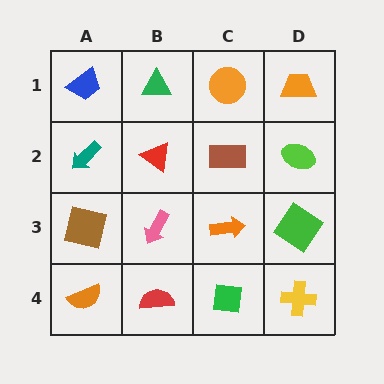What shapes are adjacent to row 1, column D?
A lime ellipse (row 2, column D), an orange circle (row 1, column C).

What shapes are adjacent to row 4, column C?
An orange arrow (row 3, column C), a red semicircle (row 4, column B), a yellow cross (row 4, column D).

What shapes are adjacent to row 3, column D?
A lime ellipse (row 2, column D), a yellow cross (row 4, column D), an orange arrow (row 3, column C).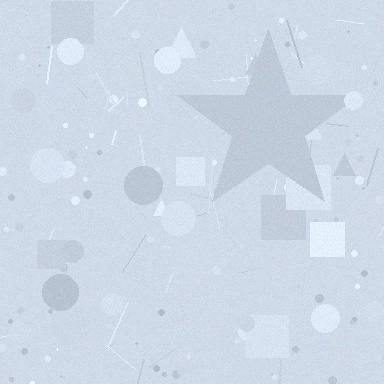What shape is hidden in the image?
A star is hidden in the image.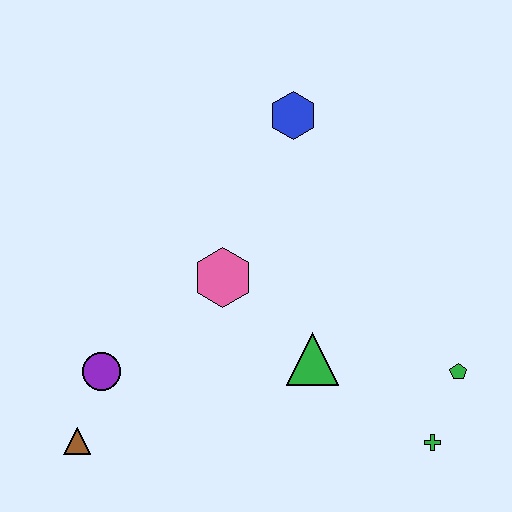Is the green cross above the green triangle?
No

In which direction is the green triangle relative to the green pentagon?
The green triangle is to the left of the green pentagon.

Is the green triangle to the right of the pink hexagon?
Yes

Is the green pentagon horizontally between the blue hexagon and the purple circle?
No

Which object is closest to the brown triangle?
The purple circle is closest to the brown triangle.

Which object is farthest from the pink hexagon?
The green cross is farthest from the pink hexagon.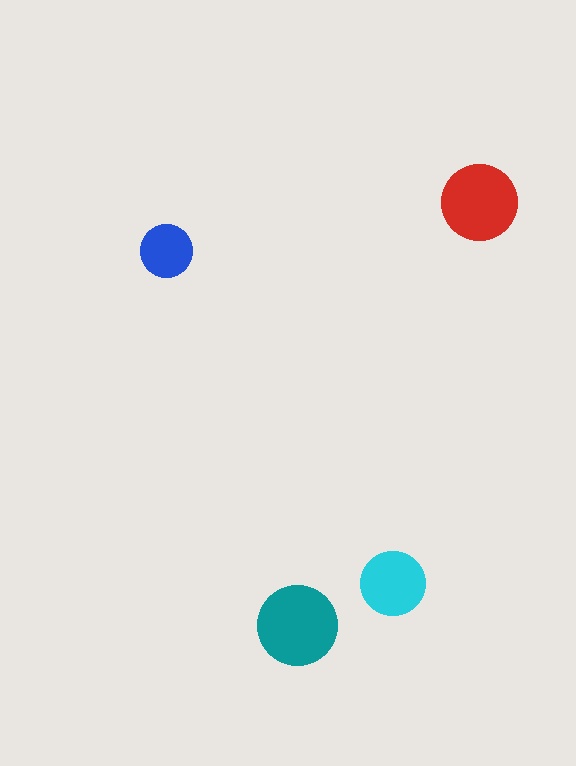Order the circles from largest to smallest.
the teal one, the red one, the cyan one, the blue one.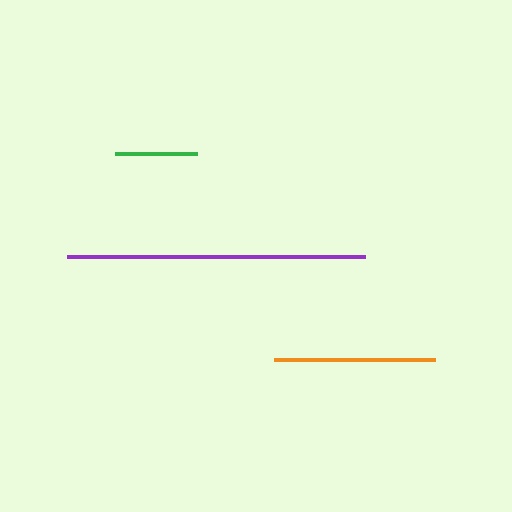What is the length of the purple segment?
The purple segment is approximately 298 pixels long.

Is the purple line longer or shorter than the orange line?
The purple line is longer than the orange line.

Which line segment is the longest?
The purple line is the longest at approximately 298 pixels.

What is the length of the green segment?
The green segment is approximately 81 pixels long.